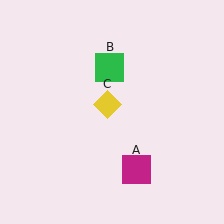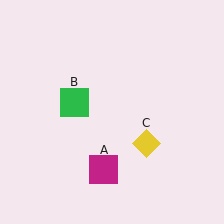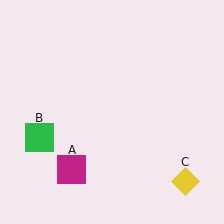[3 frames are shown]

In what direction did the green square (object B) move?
The green square (object B) moved down and to the left.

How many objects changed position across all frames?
3 objects changed position: magenta square (object A), green square (object B), yellow diamond (object C).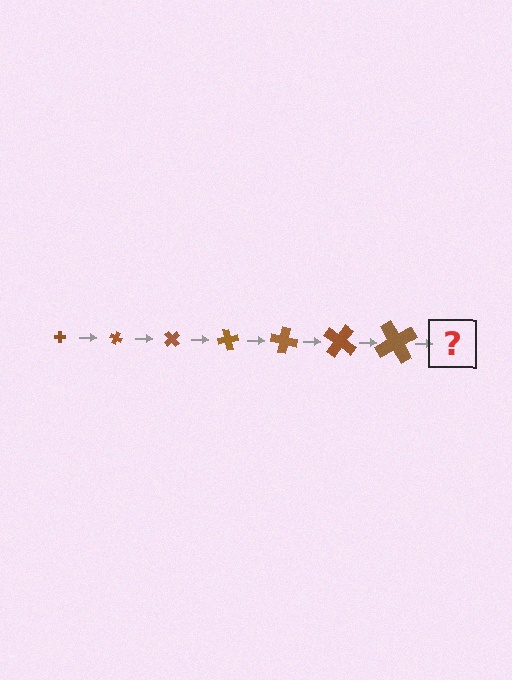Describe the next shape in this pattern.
It should be a cross, larger than the previous one and rotated 175 degrees from the start.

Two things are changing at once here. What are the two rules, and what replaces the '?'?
The two rules are that the cross grows larger each step and it rotates 25 degrees each step. The '?' should be a cross, larger than the previous one and rotated 175 degrees from the start.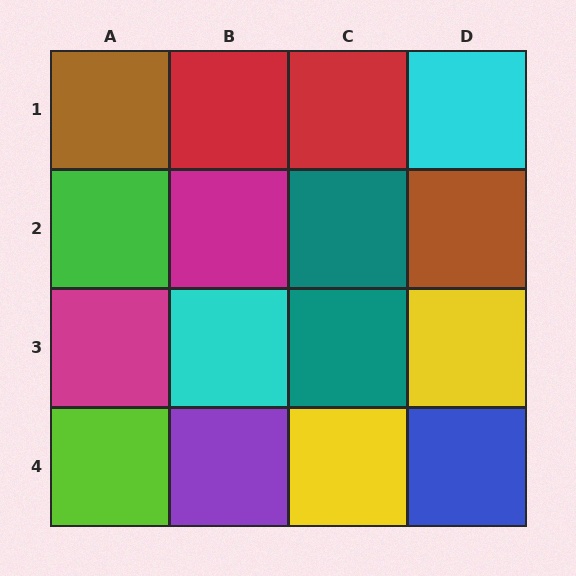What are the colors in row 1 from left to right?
Brown, red, red, cyan.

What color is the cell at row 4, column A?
Lime.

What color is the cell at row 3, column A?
Magenta.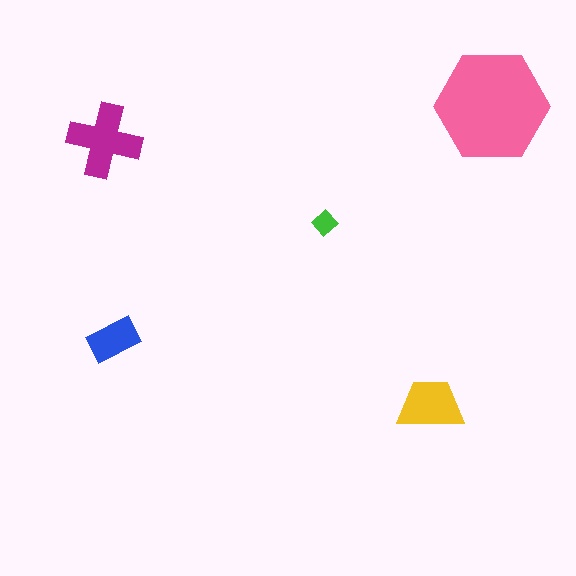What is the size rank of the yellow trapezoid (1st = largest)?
3rd.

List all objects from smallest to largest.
The green diamond, the blue rectangle, the yellow trapezoid, the magenta cross, the pink hexagon.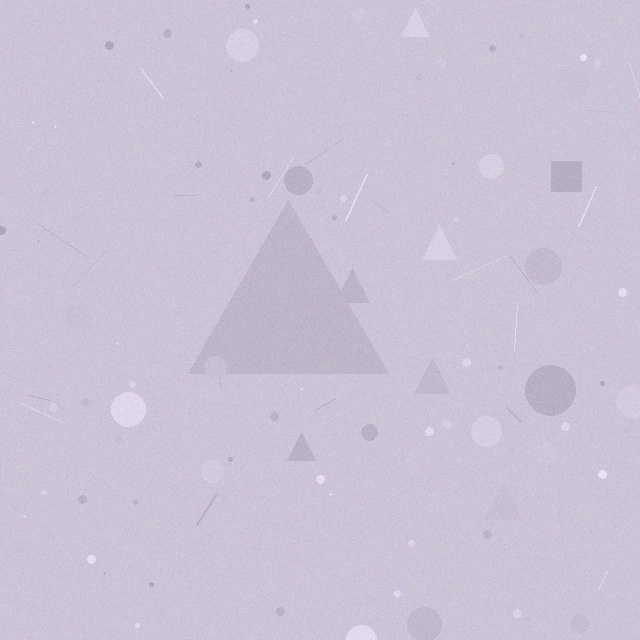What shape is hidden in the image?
A triangle is hidden in the image.